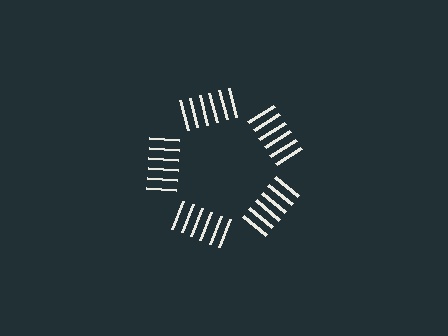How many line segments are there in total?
30 — 6 along each of the 5 edges.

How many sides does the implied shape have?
5 sides — the line-ends trace a pentagon.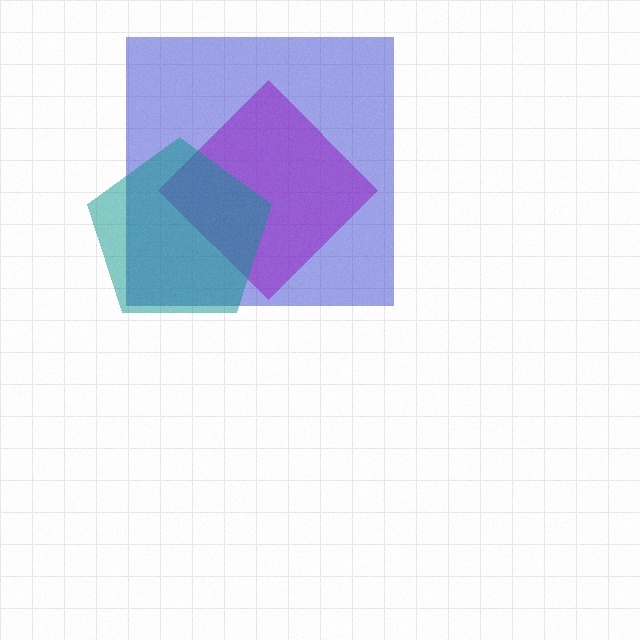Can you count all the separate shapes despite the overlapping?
Yes, there are 3 separate shapes.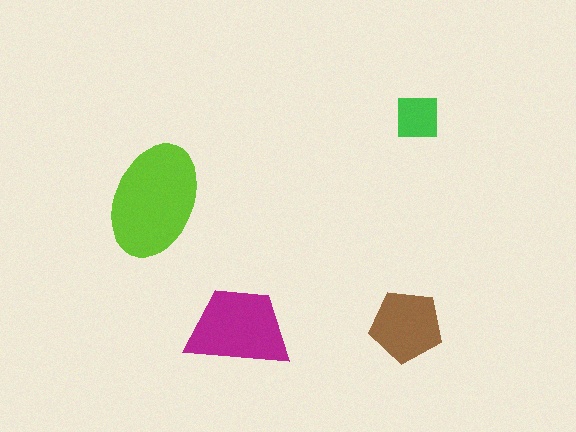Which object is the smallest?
The green square.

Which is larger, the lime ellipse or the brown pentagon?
The lime ellipse.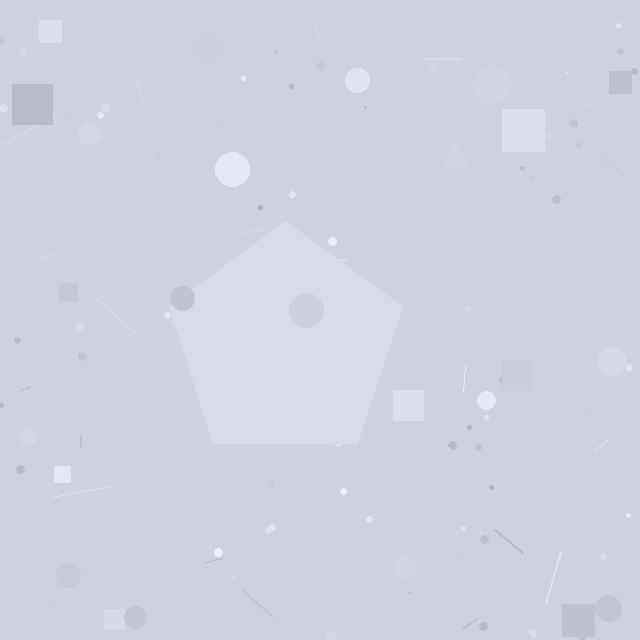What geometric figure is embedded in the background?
A pentagon is embedded in the background.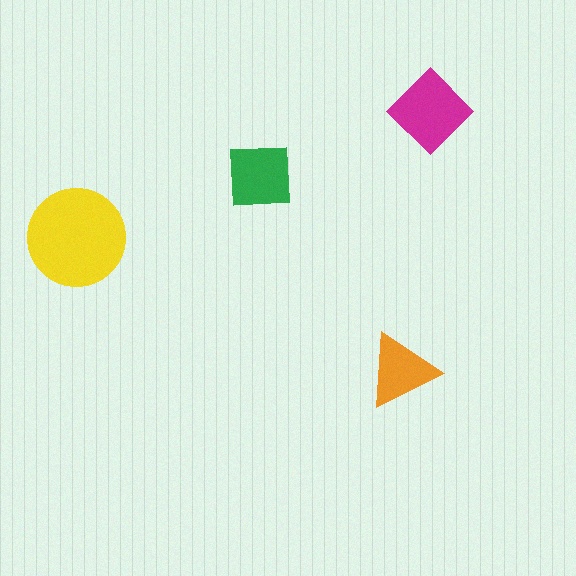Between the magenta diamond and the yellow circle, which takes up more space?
The yellow circle.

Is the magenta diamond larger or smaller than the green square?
Larger.